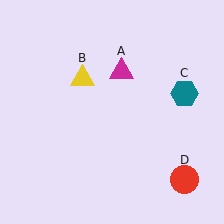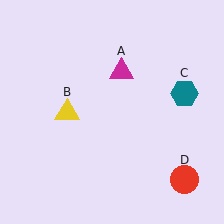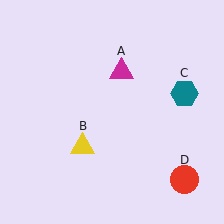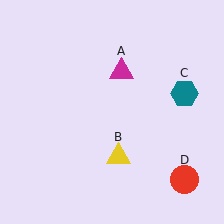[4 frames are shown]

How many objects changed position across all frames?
1 object changed position: yellow triangle (object B).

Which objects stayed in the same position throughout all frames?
Magenta triangle (object A) and teal hexagon (object C) and red circle (object D) remained stationary.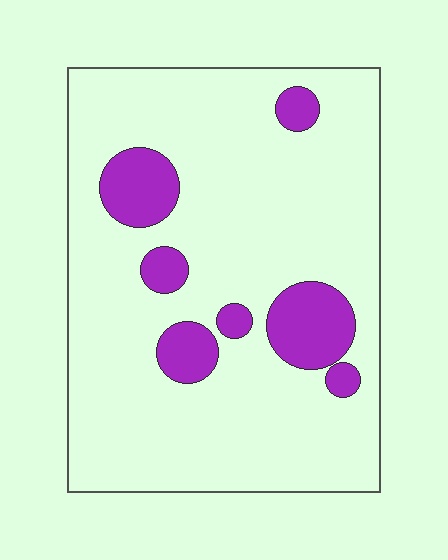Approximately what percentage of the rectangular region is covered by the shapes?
Approximately 15%.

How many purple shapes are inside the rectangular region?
7.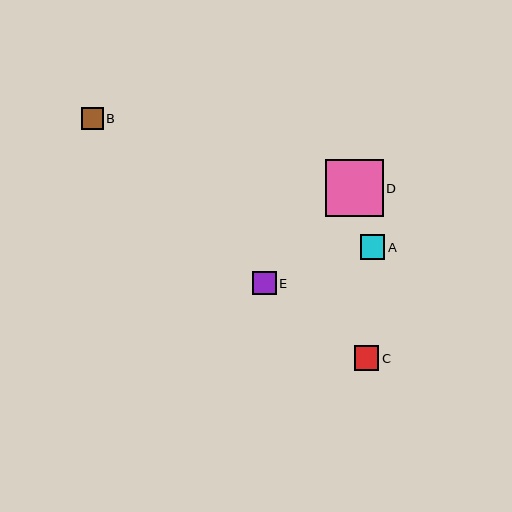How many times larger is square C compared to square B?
Square C is approximately 1.1 times the size of square B.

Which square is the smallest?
Square B is the smallest with a size of approximately 22 pixels.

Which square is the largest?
Square D is the largest with a size of approximately 58 pixels.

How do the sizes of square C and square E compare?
Square C and square E are approximately the same size.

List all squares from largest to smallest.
From largest to smallest: D, A, C, E, B.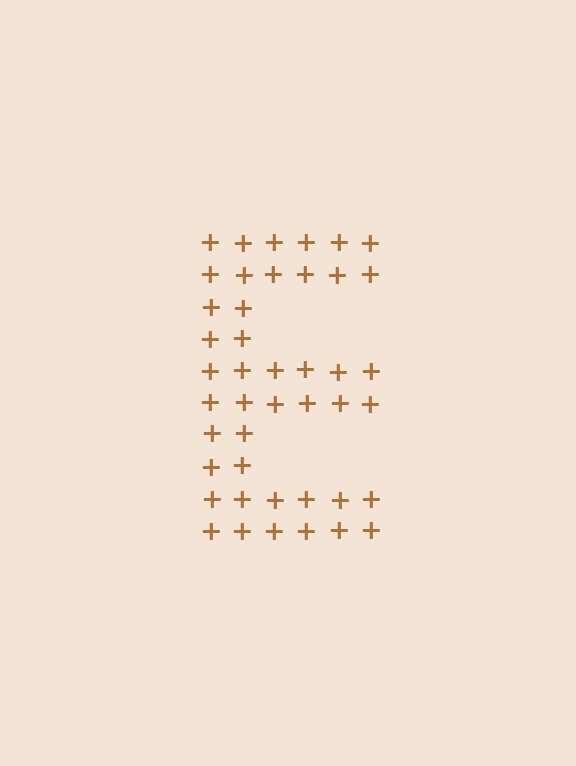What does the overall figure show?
The overall figure shows the letter E.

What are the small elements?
The small elements are plus signs.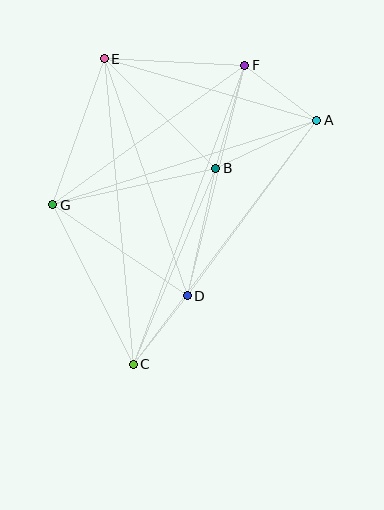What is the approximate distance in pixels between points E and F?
The distance between E and F is approximately 140 pixels.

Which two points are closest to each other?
Points C and D are closest to each other.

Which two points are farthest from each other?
Points C and F are farthest from each other.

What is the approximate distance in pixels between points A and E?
The distance between A and E is approximately 221 pixels.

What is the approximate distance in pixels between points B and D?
The distance between B and D is approximately 130 pixels.